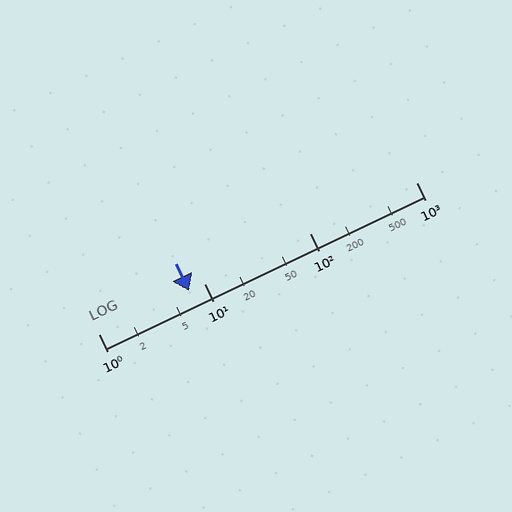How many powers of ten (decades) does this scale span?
The scale spans 3 decades, from 1 to 1000.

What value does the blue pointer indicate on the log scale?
The pointer indicates approximately 7.2.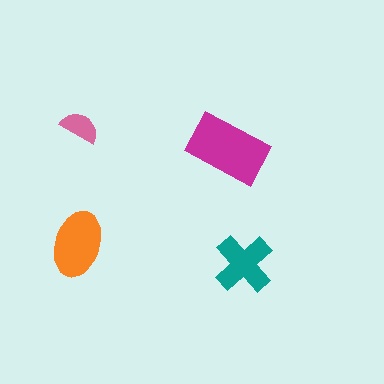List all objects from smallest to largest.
The pink semicircle, the teal cross, the orange ellipse, the magenta rectangle.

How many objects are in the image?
There are 4 objects in the image.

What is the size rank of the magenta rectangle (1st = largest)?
1st.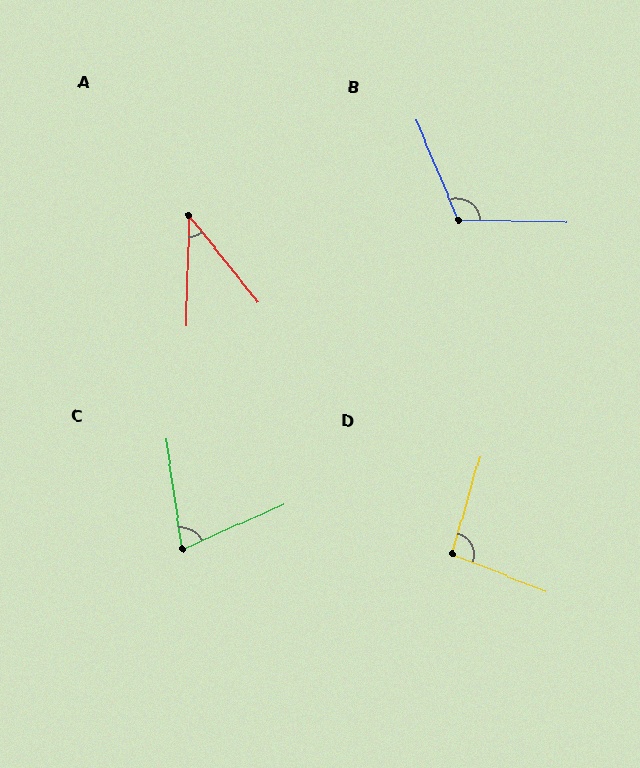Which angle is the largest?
B, at approximately 113 degrees.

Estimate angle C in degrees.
Approximately 74 degrees.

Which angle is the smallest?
A, at approximately 40 degrees.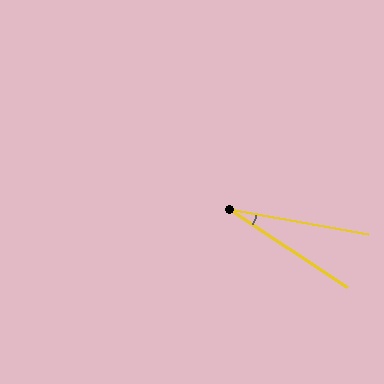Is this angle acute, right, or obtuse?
It is acute.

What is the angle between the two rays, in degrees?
Approximately 23 degrees.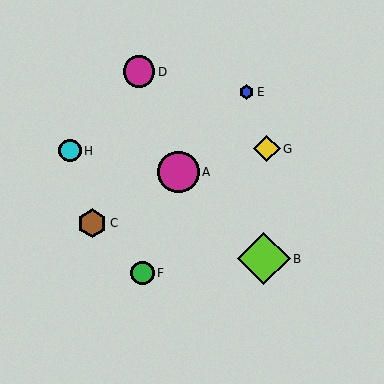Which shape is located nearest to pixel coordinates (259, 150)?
The yellow diamond (labeled G) at (267, 149) is nearest to that location.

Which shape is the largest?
The lime diamond (labeled B) is the largest.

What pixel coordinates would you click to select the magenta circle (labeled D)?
Click at (139, 72) to select the magenta circle D.